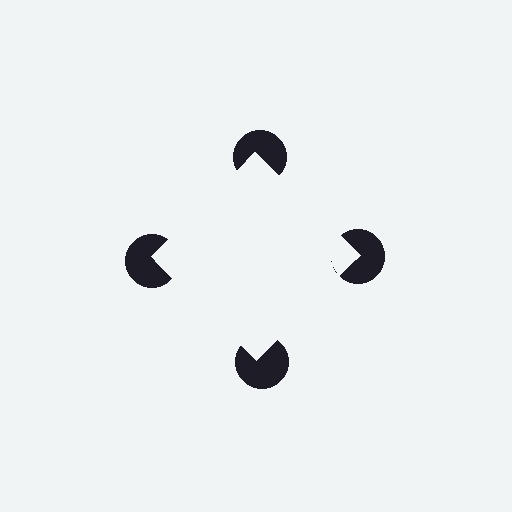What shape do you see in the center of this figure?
An illusory square — its edges are inferred from the aligned wedge cuts in the pac-man discs, not physically drawn.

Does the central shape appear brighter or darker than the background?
It typically appears slightly brighter than the background, even though no actual brightness change is drawn.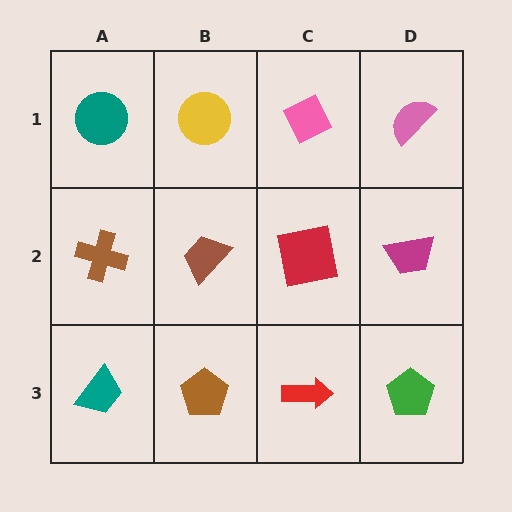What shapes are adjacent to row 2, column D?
A pink semicircle (row 1, column D), a green pentagon (row 3, column D), a red square (row 2, column C).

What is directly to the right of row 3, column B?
A red arrow.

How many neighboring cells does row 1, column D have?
2.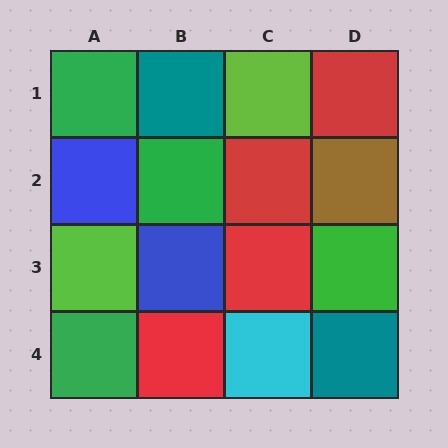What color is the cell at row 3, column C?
Red.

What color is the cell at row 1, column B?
Teal.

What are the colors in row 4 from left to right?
Green, red, cyan, teal.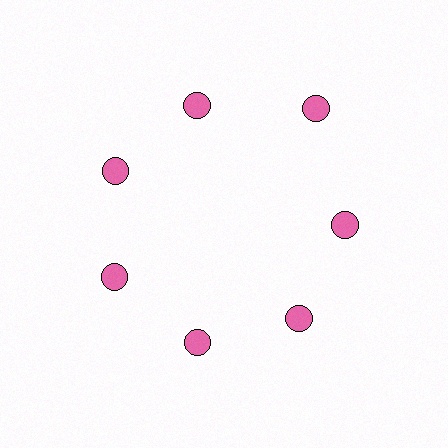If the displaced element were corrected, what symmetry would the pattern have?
It would have 7-fold rotational symmetry — the pattern would map onto itself every 51 degrees.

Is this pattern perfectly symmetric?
No. The 7 pink circles are arranged in a ring, but one element near the 1 o'clock position is pushed outward from the center, breaking the 7-fold rotational symmetry.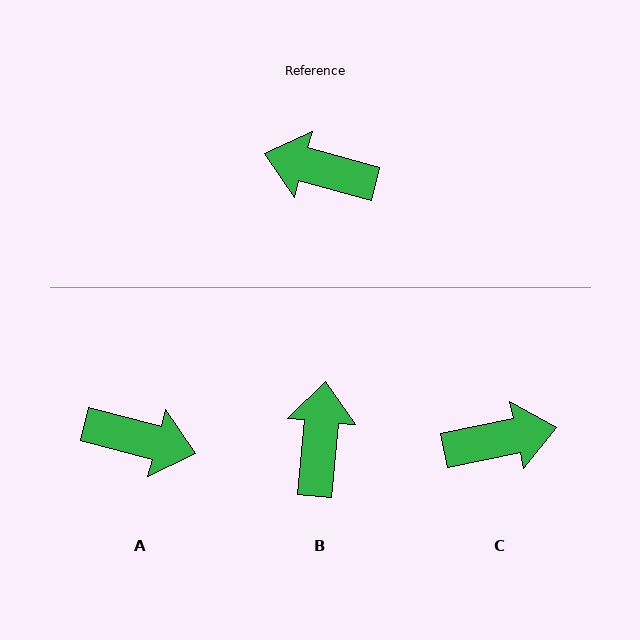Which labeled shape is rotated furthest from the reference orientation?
A, about 180 degrees away.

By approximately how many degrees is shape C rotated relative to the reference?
Approximately 153 degrees clockwise.